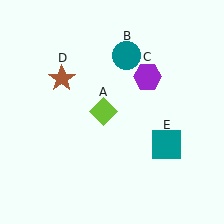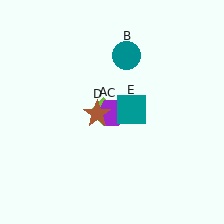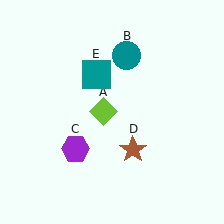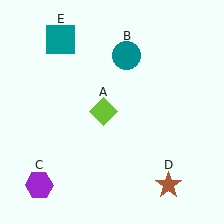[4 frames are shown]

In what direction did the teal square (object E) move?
The teal square (object E) moved up and to the left.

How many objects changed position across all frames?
3 objects changed position: purple hexagon (object C), brown star (object D), teal square (object E).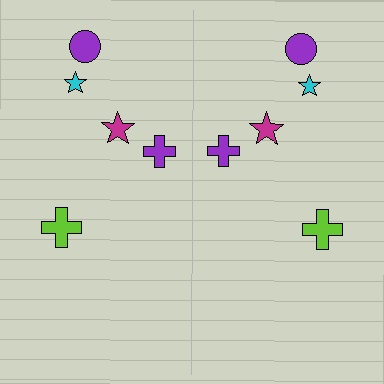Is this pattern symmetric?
Yes, this pattern has bilateral (reflection) symmetry.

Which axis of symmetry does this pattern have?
The pattern has a vertical axis of symmetry running through the center of the image.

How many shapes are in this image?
There are 10 shapes in this image.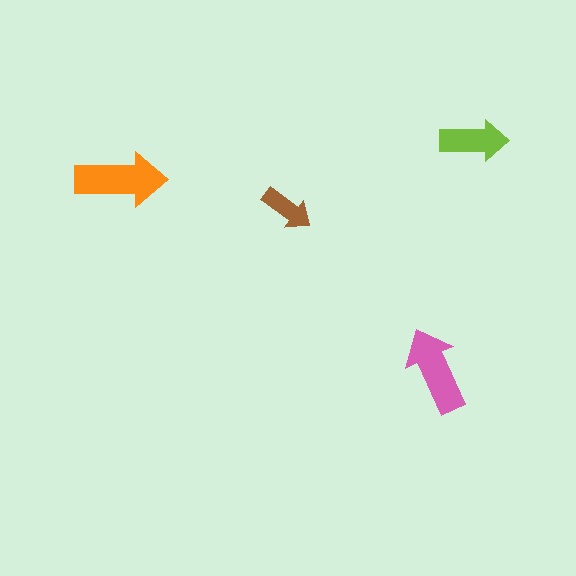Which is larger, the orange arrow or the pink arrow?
The orange one.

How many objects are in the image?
There are 4 objects in the image.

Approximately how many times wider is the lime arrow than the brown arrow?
About 1.5 times wider.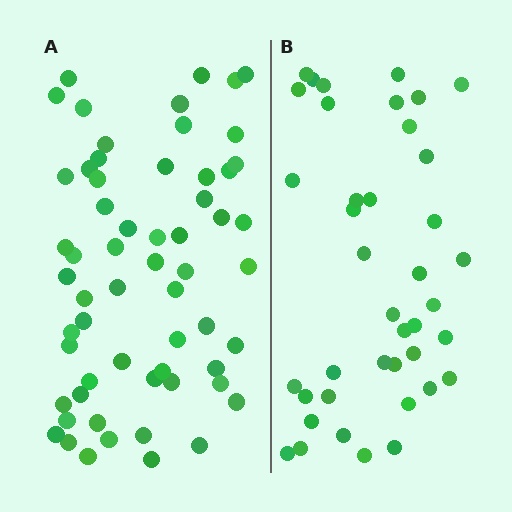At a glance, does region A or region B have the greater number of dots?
Region A (the left region) has more dots.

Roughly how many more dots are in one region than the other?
Region A has approximately 20 more dots than region B.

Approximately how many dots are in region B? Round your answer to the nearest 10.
About 40 dots.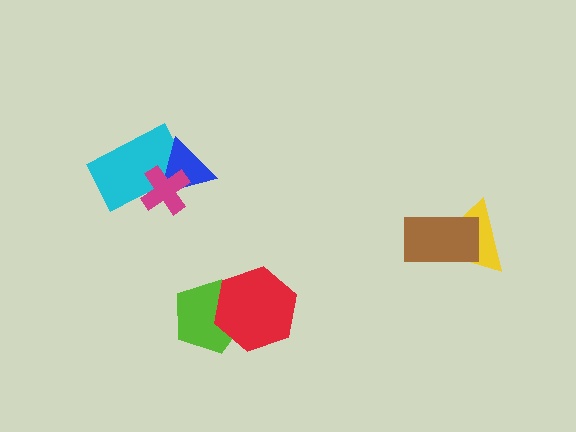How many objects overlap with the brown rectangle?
1 object overlaps with the brown rectangle.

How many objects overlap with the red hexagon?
1 object overlaps with the red hexagon.